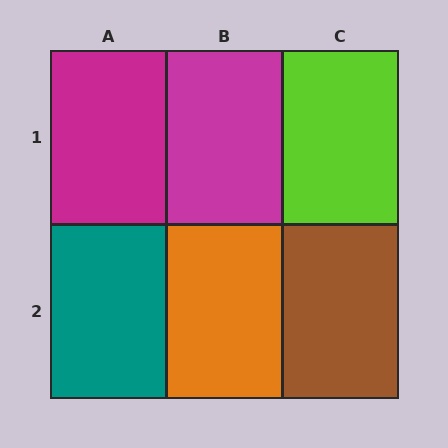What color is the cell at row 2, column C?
Brown.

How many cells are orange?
1 cell is orange.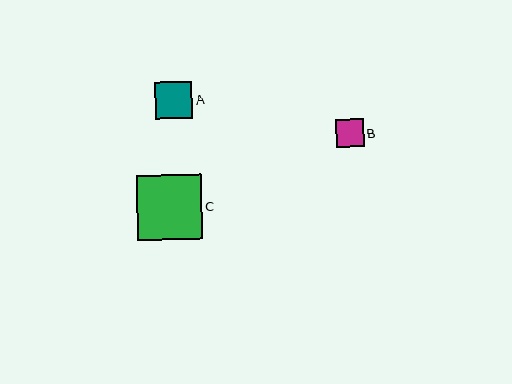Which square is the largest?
Square C is the largest with a size of approximately 65 pixels.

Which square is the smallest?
Square B is the smallest with a size of approximately 28 pixels.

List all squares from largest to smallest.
From largest to smallest: C, A, B.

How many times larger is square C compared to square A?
Square C is approximately 1.8 times the size of square A.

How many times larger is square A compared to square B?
Square A is approximately 1.3 times the size of square B.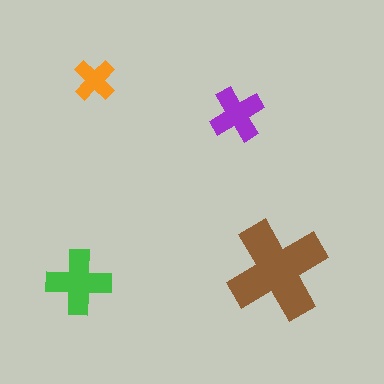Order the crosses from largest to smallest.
the brown one, the green one, the purple one, the orange one.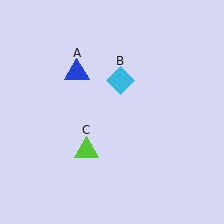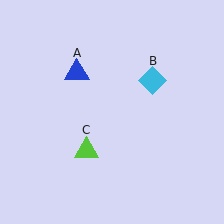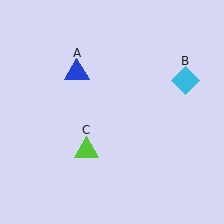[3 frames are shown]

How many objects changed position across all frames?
1 object changed position: cyan diamond (object B).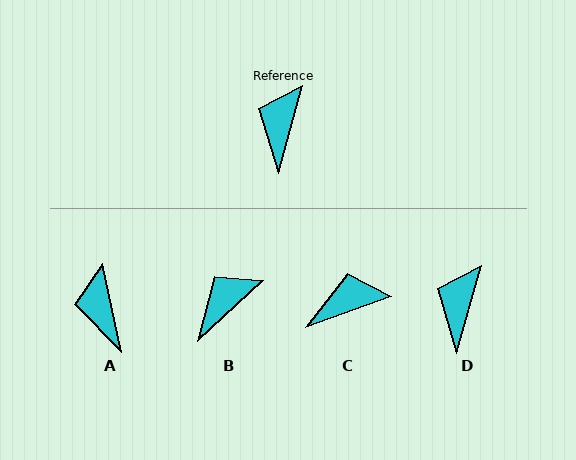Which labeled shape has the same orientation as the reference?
D.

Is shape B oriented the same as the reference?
No, it is off by about 32 degrees.